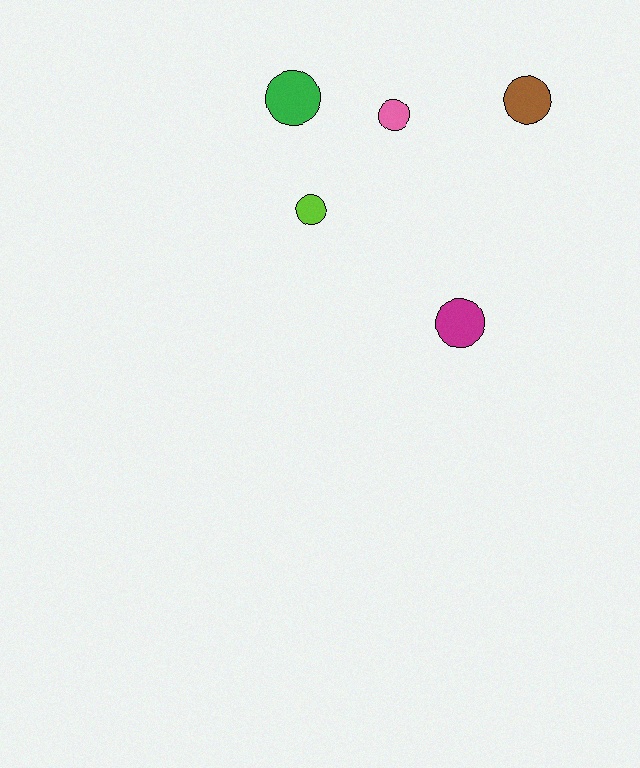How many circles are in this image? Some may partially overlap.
There are 5 circles.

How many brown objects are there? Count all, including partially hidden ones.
There is 1 brown object.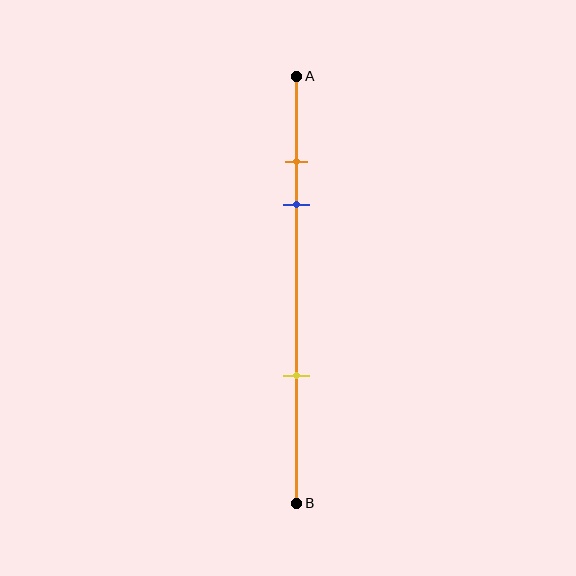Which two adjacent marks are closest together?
The orange and blue marks are the closest adjacent pair.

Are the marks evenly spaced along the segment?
No, the marks are not evenly spaced.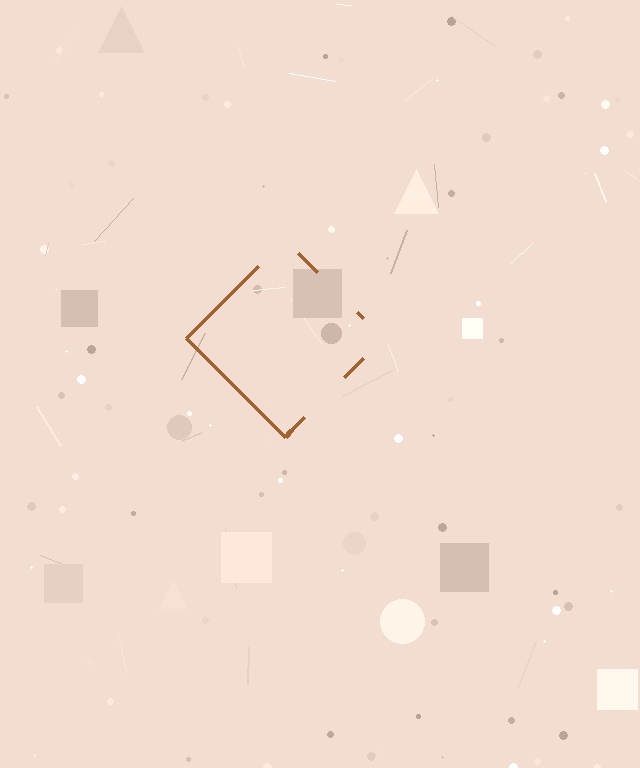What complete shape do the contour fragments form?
The contour fragments form a diamond.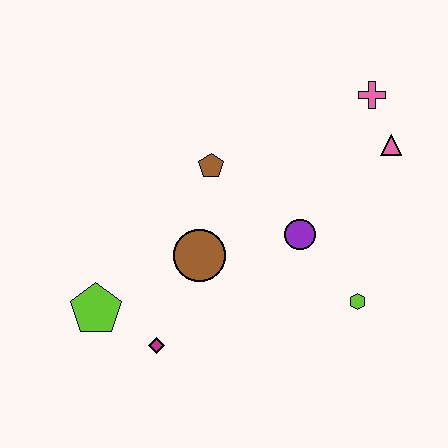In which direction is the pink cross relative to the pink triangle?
The pink cross is above the pink triangle.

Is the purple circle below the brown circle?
No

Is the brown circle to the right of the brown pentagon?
No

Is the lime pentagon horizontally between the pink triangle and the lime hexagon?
No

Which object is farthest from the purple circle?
The lime pentagon is farthest from the purple circle.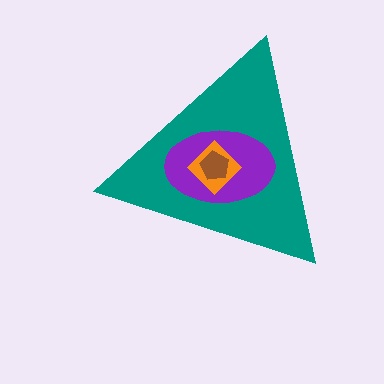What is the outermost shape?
The teal triangle.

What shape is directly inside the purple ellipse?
The orange diamond.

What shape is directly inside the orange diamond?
The brown pentagon.